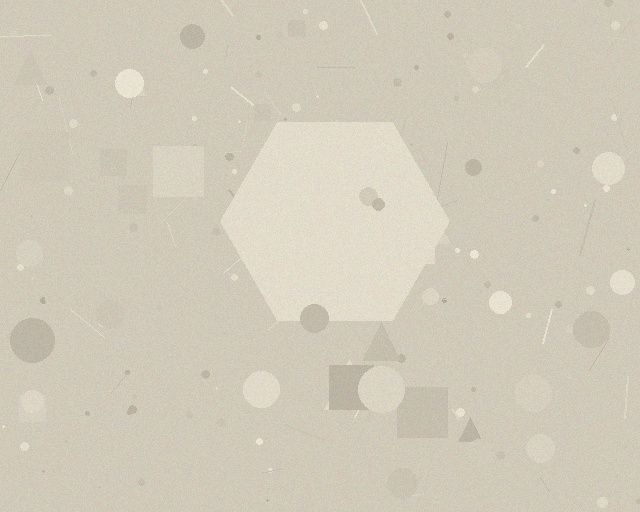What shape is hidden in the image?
A hexagon is hidden in the image.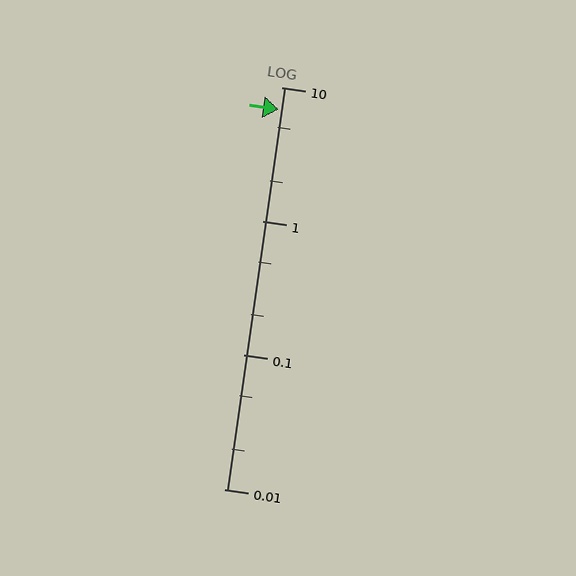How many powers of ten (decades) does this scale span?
The scale spans 3 decades, from 0.01 to 10.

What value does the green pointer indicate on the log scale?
The pointer indicates approximately 6.8.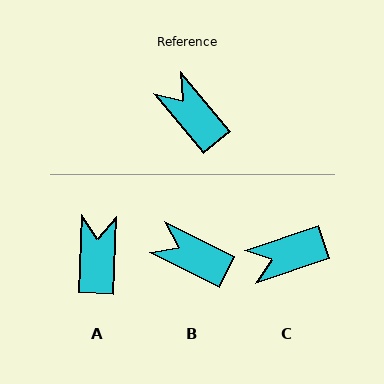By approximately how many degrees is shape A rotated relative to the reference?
Approximately 42 degrees clockwise.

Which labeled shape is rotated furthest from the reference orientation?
C, about 69 degrees away.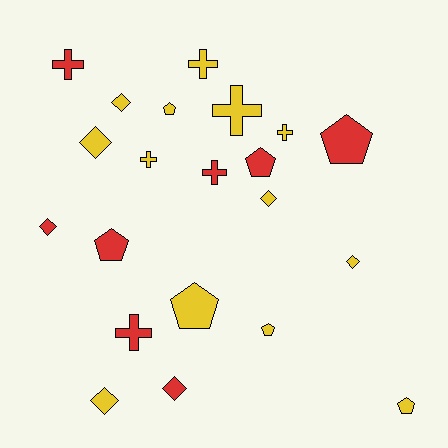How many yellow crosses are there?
There are 4 yellow crosses.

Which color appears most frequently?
Yellow, with 13 objects.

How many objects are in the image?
There are 21 objects.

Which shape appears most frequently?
Diamond, with 7 objects.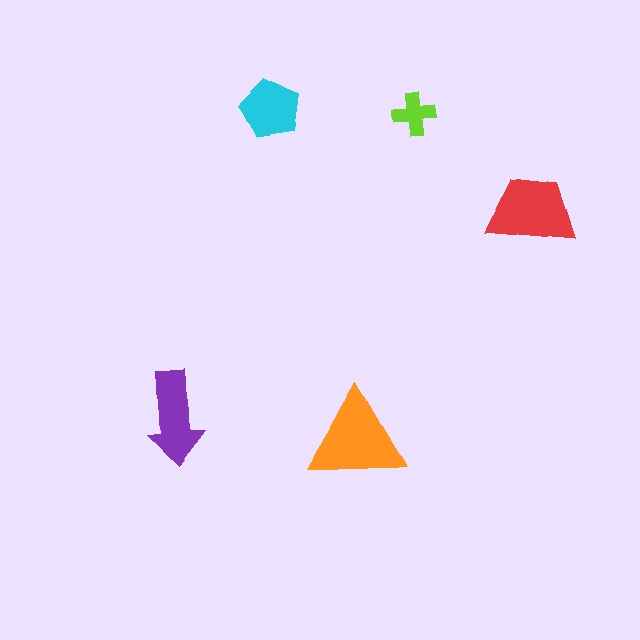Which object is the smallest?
The lime cross.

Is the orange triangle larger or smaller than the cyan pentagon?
Larger.